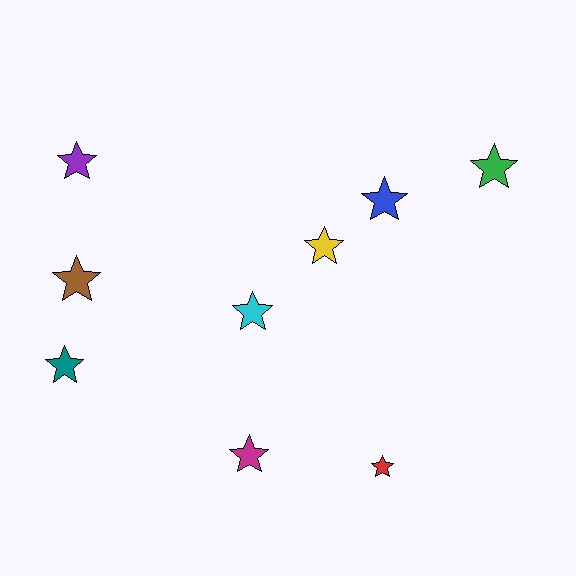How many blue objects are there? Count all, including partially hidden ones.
There is 1 blue object.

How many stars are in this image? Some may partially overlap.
There are 9 stars.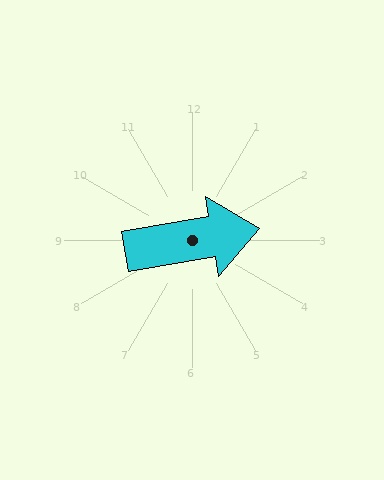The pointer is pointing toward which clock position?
Roughly 3 o'clock.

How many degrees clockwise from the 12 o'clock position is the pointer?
Approximately 80 degrees.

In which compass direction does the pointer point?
East.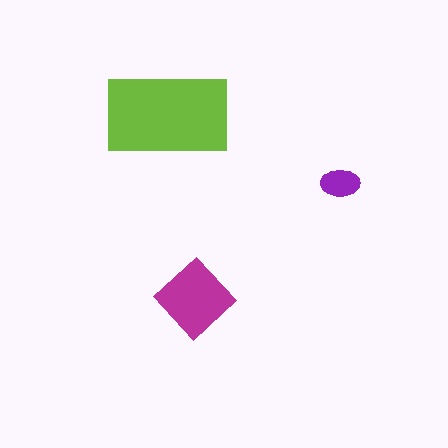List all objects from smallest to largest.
The purple ellipse, the magenta diamond, the lime rectangle.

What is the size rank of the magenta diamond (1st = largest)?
2nd.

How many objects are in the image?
There are 3 objects in the image.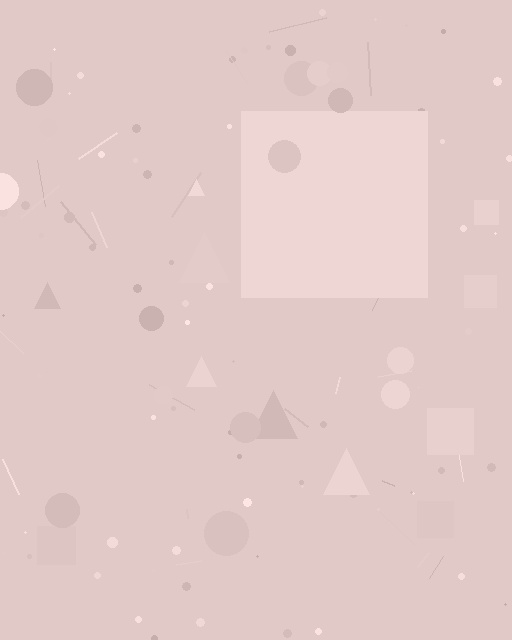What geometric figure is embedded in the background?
A square is embedded in the background.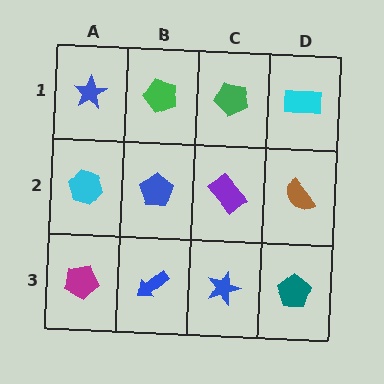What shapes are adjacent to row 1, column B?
A blue pentagon (row 2, column B), a blue star (row 1, column A), a green pentagon (row 1, column C).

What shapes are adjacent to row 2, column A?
A blue star (row 1, column A), a magenta pentagon (row 3, column A), a blue pentagon (row 2, column B).